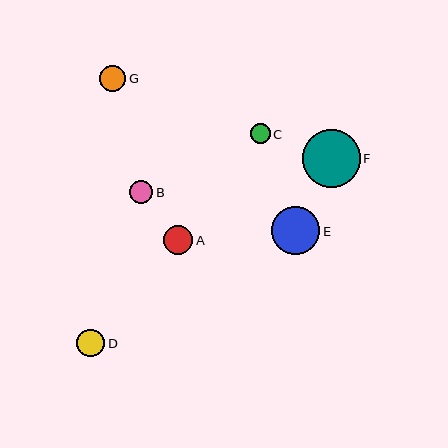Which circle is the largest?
Circle F is the largest with a size of approximately 58 pixels.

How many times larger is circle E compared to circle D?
Circle E is approximately 1.7 times the size of circle D.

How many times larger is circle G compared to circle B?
Circle G is approximately 1.1 times the size of circle B.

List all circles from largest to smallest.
From largest to smallest: F, E, A, D, G, B, C.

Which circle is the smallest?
Circle C is the smallest with a size of approximately 20 pixels.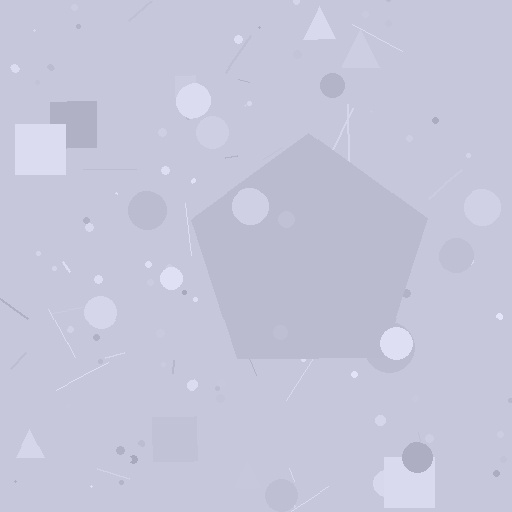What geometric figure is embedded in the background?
A pentagon is embedded in the background.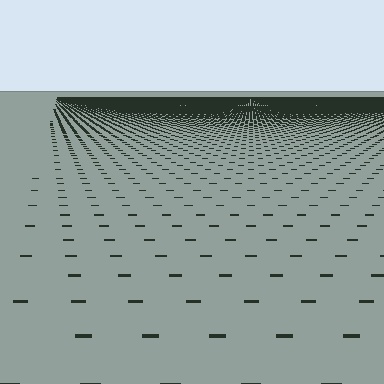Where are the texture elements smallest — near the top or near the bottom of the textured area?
Near the top.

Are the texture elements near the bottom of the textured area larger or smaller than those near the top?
Larger. Near the bottom, elements are closer to the viewer and appear at a bigger on-screen size.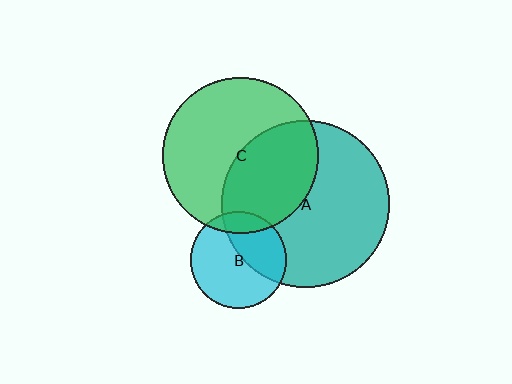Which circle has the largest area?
Circle A (teal).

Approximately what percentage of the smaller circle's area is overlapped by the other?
Approximately 40%.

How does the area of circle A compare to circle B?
Approximately 3.0 times.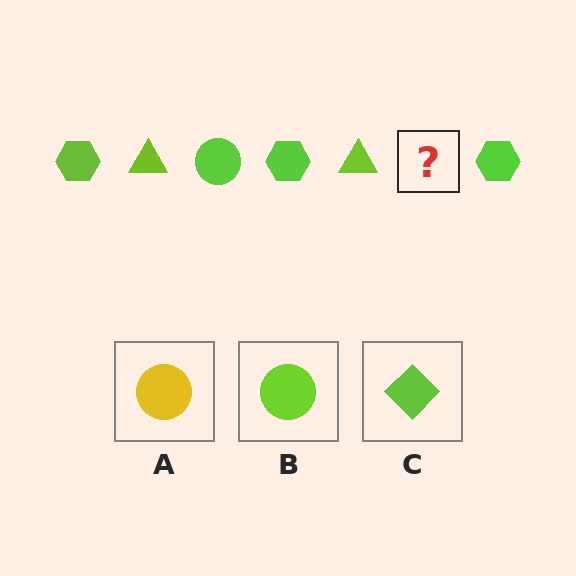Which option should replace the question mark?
Option B.